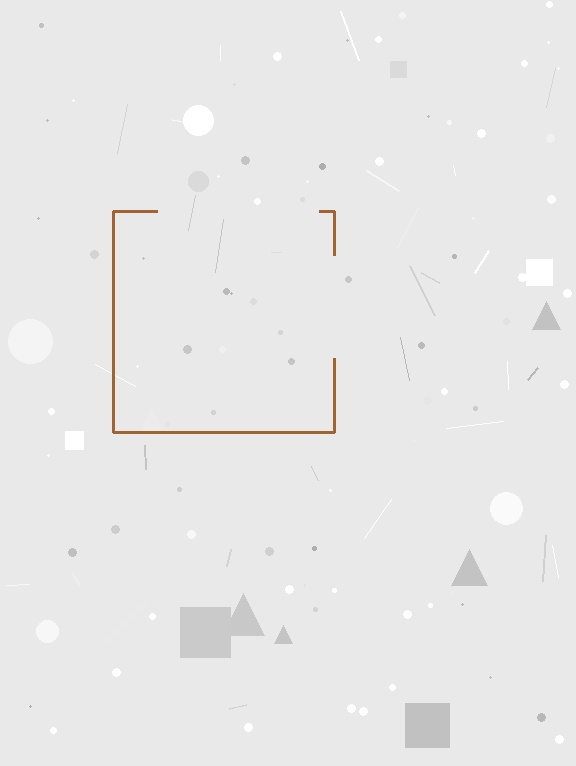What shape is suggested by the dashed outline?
The dashed outline suggests a square.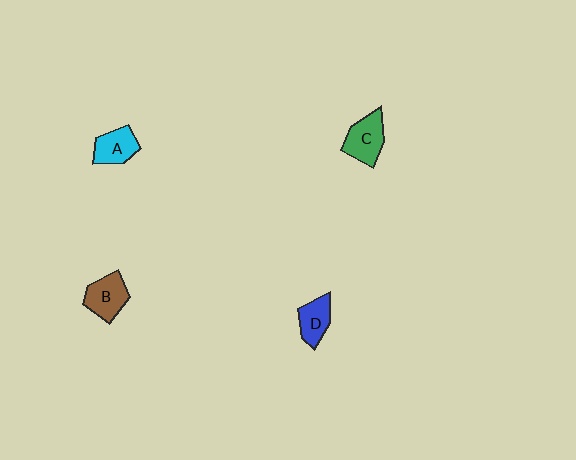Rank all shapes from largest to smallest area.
From largest to smallest: C (green), B (brown), A (cyan), D (blue).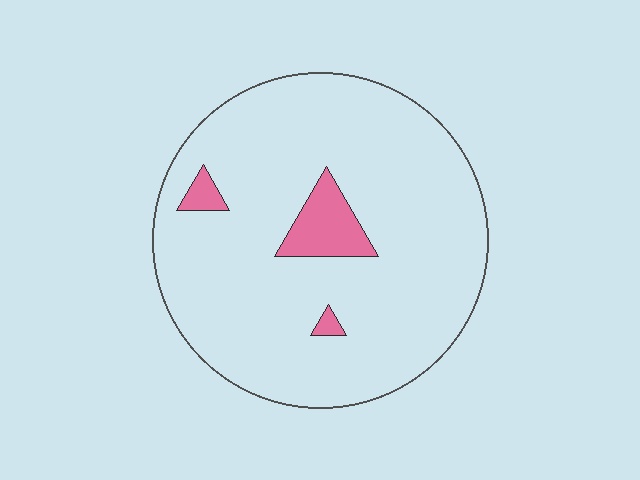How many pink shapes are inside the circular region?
3.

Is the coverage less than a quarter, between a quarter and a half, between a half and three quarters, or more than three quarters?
Less than a quarter.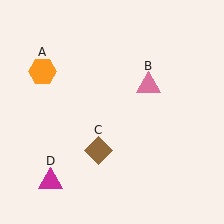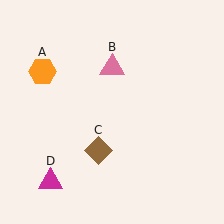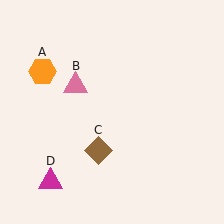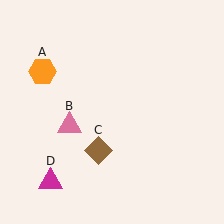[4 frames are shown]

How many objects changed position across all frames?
1 object changed position: pink triangle (object B).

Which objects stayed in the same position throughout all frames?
Orange hexagon (object A) and brown diamond (object C) and magenta triangle (object D) remained stationary.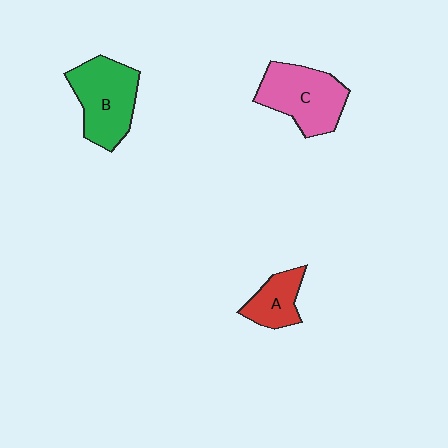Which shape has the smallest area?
Shape A (red).